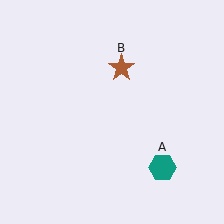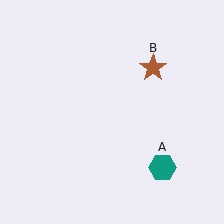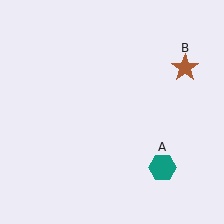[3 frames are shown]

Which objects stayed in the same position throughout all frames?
Teal hexagon (object A) remained stationary.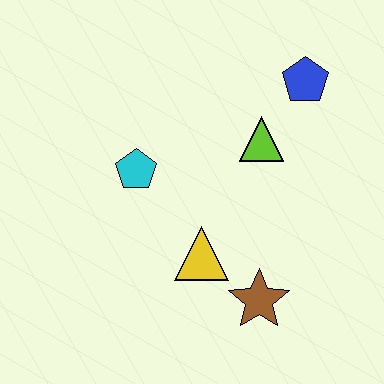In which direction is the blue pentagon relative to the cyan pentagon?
The blue pentagon is to the right of the cyan pentagon.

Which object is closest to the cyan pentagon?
The yellow triangle is closest to the cyan pentagon.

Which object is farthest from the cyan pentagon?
The blue pentagon is farthest from the cyan pentagon.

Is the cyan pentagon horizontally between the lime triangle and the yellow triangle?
No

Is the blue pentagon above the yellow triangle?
Yes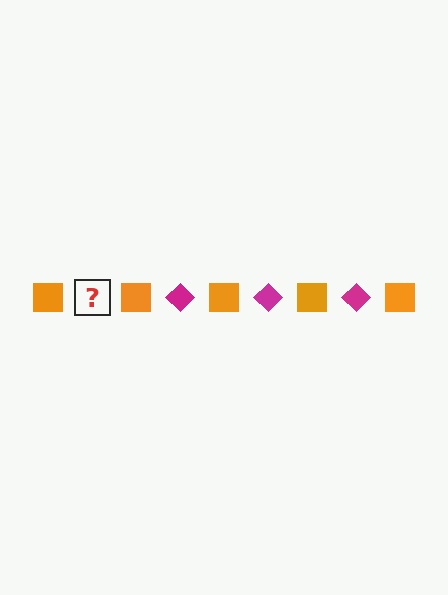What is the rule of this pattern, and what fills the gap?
The rule is that the pattern alternates between orange square and magenta diamond. The gap should be filled with a magenta diamond.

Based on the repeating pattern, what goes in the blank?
The blank should be a magenta diamond.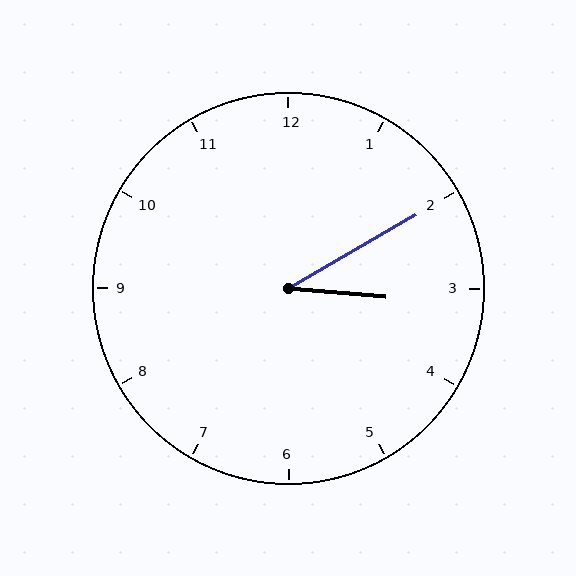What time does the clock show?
3:10.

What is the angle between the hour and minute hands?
Approximately 35 degrees.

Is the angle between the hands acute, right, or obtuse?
It is acute.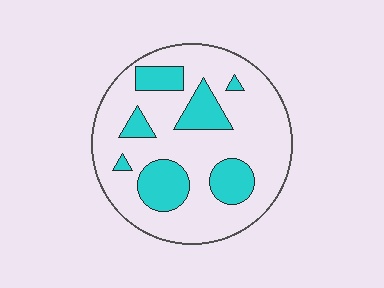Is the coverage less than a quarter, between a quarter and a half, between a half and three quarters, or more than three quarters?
Less than a quarter.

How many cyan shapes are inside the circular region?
7.